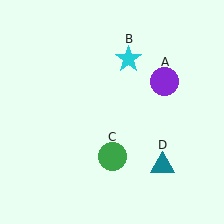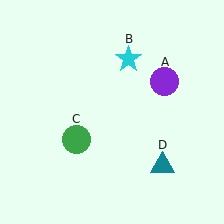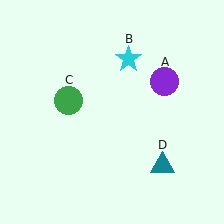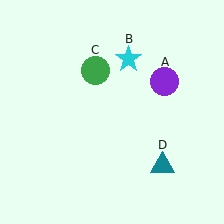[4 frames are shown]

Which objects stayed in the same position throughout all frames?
Purple circle (object A) and cyan star (object B) and teal triangle (object D) remained stationary.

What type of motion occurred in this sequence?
The green circle (object C) rotated clockwise around the center of the scene.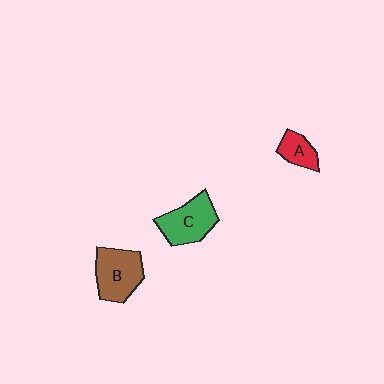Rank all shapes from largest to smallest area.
From largest to smallest: B (brown), C (green), A (red).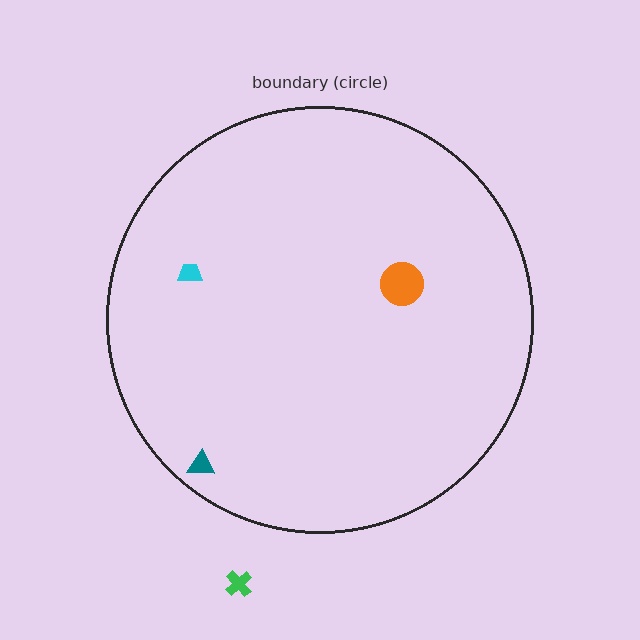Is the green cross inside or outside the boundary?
Outside.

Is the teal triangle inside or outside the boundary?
Inside.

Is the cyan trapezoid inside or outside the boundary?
Inside.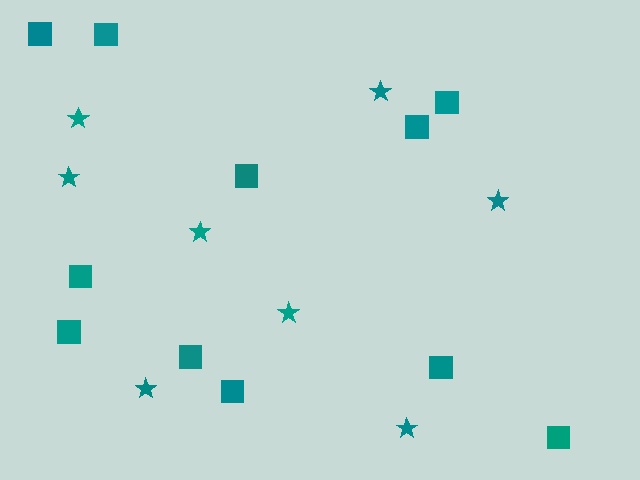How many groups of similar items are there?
There are 2 groups: one group of stars (8) and one group of squares (11).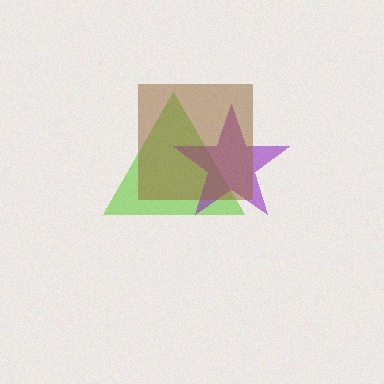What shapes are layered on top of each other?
The layered shapes are: a lime triangle, a purple star, a brown square.